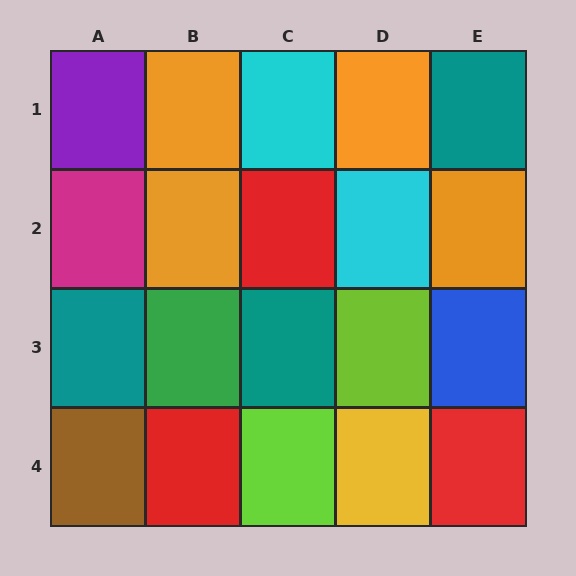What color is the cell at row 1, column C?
Cyan.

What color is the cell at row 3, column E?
Blue.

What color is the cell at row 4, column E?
Red.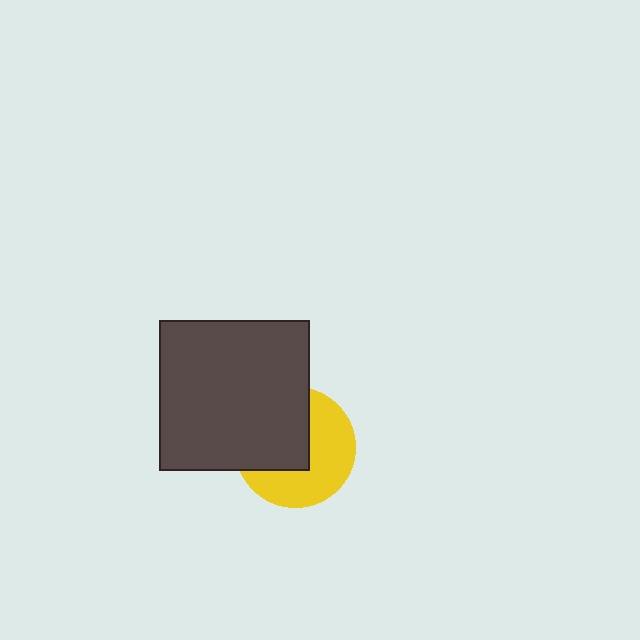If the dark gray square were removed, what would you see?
You would see the complete yellow circle.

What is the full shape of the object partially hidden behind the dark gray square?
The partially hidden object is a yellow circle.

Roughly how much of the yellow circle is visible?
About half of it is visible (roughly 53%).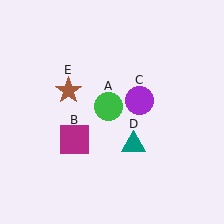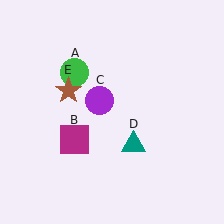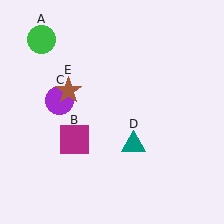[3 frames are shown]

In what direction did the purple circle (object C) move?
The purple circle (object C) moved left.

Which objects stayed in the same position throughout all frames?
Magenta square (object B) and teal triangle (object D) and brown star (object E) remained stationary.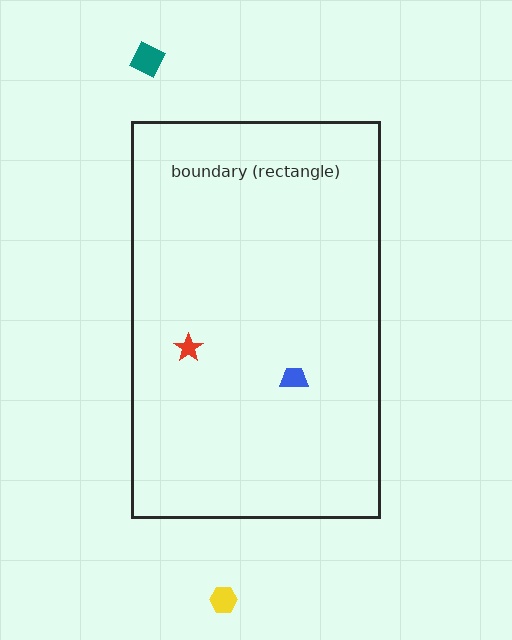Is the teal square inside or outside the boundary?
Outside.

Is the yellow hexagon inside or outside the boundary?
Outside.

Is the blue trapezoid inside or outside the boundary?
Inside.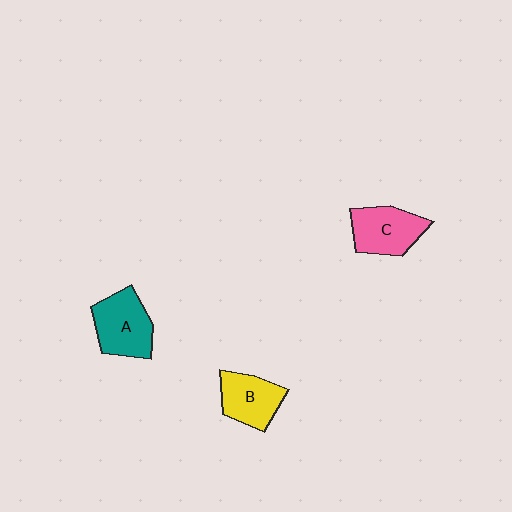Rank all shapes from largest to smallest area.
From largest to smallest: A (teal), C (pink), B (yellow).